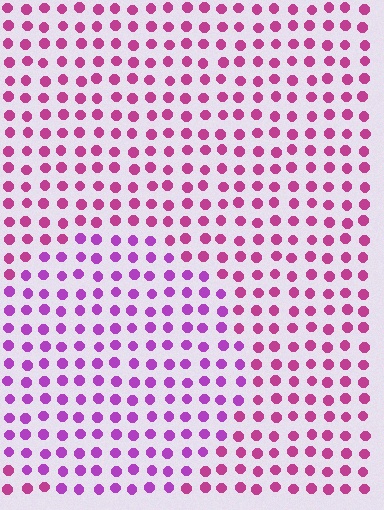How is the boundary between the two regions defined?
The boundary is defined purely by a slight shift in hue (about 28 degrees). Spacing, size, and orientation are identical on both sides.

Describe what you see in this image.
The image is filled with small magenta elements in a uniform arrangement. A circle-shaped region is visible where the elements are tinted to a slightly different hue, forming a subtle color boundary.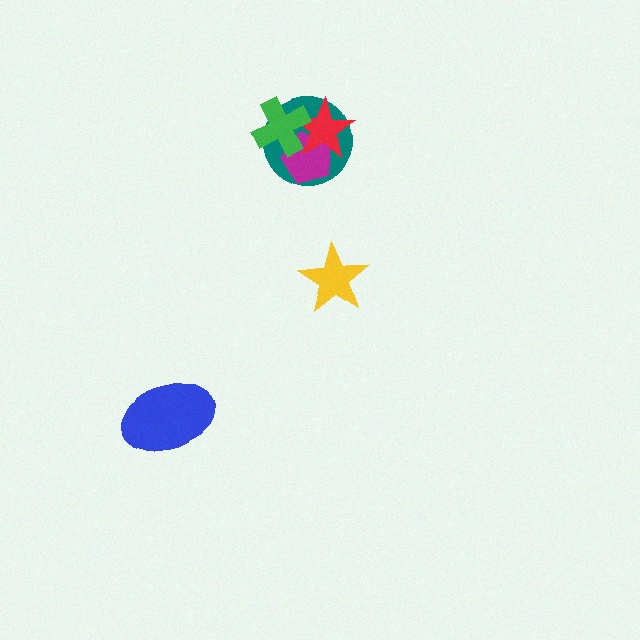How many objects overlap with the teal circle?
3 objects overlap with the teal circle.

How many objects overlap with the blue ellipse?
0 objects overlap with the blue ellipse.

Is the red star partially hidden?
Yes, it is partially covered by another shape.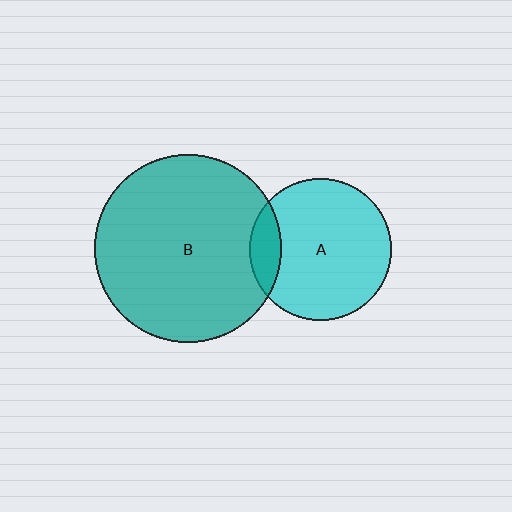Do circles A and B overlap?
Yes.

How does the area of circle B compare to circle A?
Approximately 1.8 times.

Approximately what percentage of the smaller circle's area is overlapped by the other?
Approximately 15%.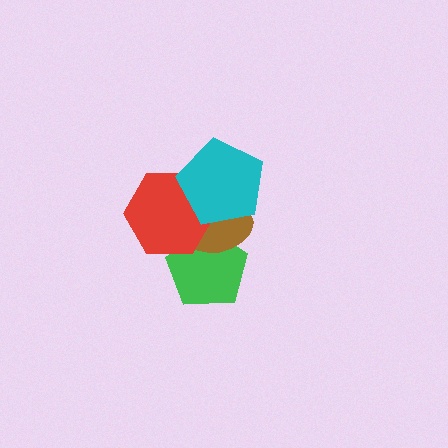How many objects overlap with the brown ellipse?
3 objects overlap with the brown ellipse.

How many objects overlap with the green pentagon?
2 objects overlap with the green pentagon.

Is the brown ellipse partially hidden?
Yes, it is partially covered by another shape.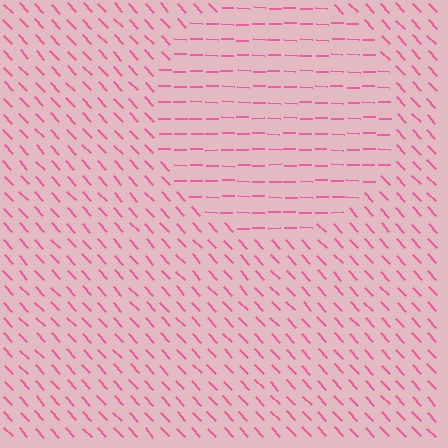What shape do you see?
I see a circle.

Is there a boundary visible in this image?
Yes, there is a texture boundary formed by a change in line orientation.